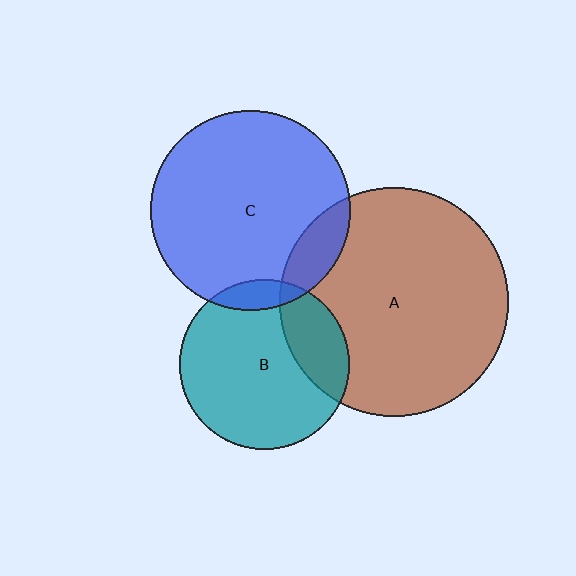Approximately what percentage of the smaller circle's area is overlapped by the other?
Approximately 10%.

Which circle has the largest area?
Circle A (brown).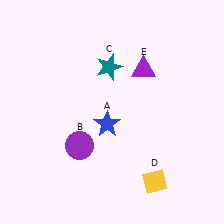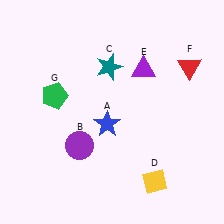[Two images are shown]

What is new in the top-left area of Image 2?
A green pentagon (G) was added in the top-left area of Image 2.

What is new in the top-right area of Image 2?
A red triangle (F) was added in the top-right area of Image 2.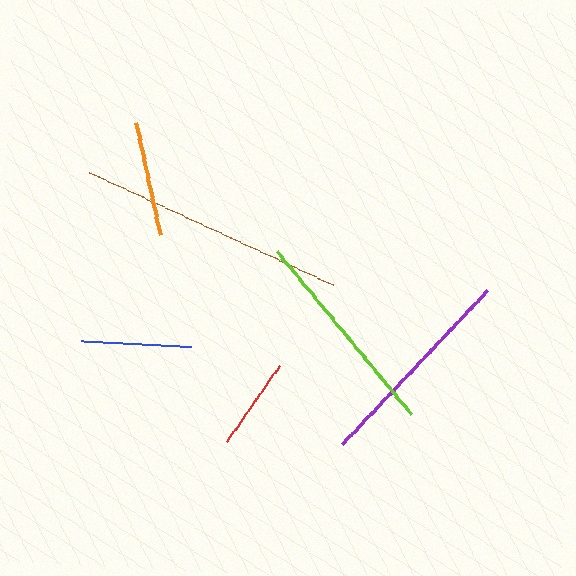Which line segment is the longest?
The brown line is the longest at approximately 269 pixels.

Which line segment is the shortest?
The red line is the shortest at approximately 93 pixels.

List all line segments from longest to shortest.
From longest to shortest: brown, purple, lime, orange, blue, red.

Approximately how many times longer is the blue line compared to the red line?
The blue line is approximately 1.2 times the length of the red line.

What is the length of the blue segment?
The blue segment is approximately 110 pixels long.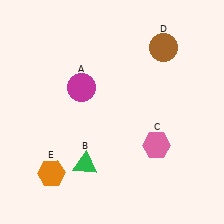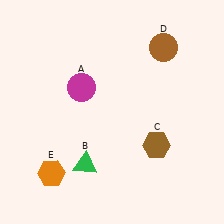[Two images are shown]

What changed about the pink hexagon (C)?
In Image 1, C is pink. In Image 2, it changed to brown.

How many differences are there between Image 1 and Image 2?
There is 1 difference between the two images.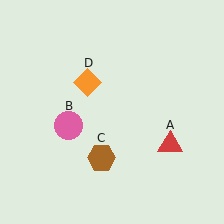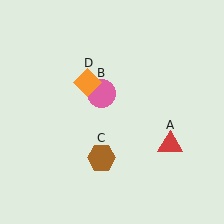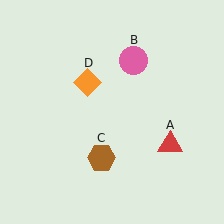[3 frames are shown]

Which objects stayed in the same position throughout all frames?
Red triangle (object A) and brown hexagon (object C) and orange diamond (object D) remained stationary.